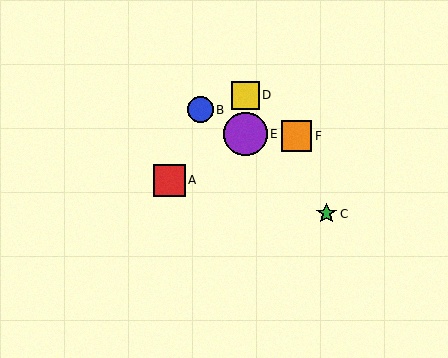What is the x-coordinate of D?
Object D is at x≈245.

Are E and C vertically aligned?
No, E is at x≈245 and C is at x≈327.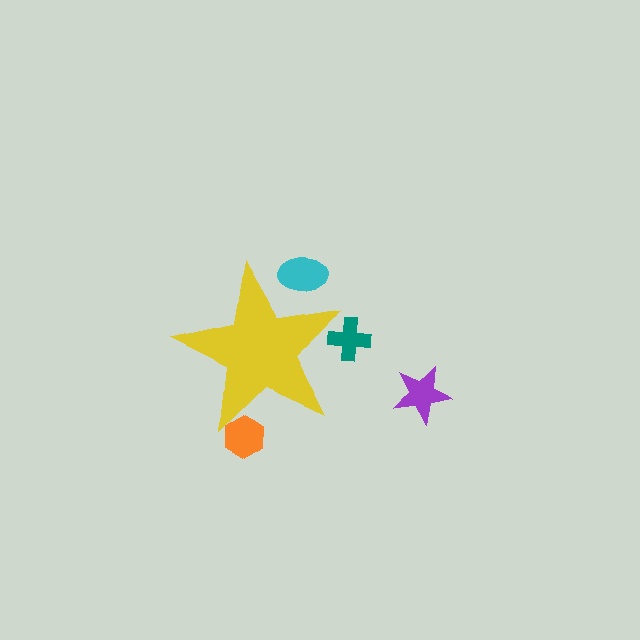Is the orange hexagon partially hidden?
Yes, the orange hexagon is partially hidden behind the yellow star.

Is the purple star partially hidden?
No, the purple star is fully visible.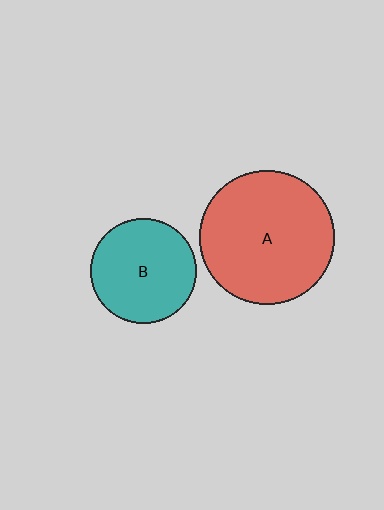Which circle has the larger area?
Circle A (red).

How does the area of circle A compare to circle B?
Approximately 1.6 times.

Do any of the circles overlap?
No, none of the circles overlap.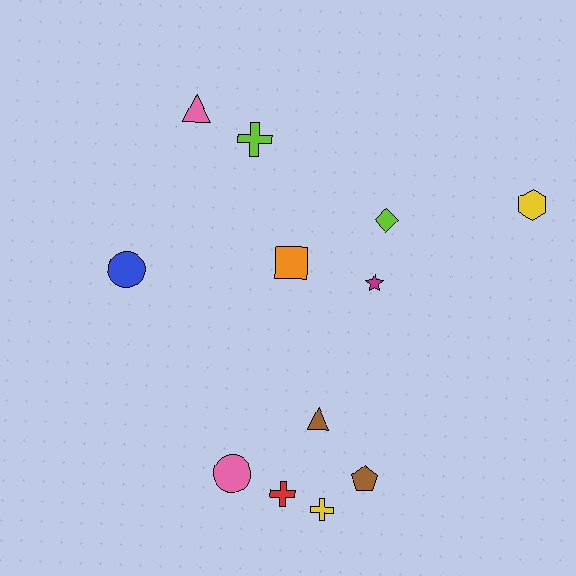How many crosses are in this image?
There are 3 crosses.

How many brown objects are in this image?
There are 2 brown objects.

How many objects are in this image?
There are 12 objects.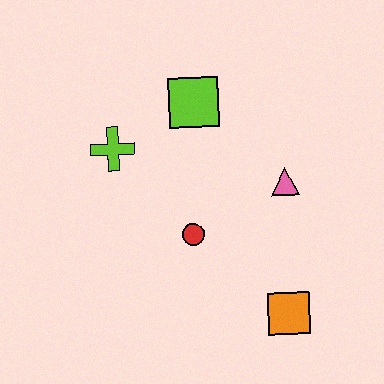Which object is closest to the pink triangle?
The red circle is closest to the pink triangle.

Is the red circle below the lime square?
Yes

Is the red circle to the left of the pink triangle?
Yes